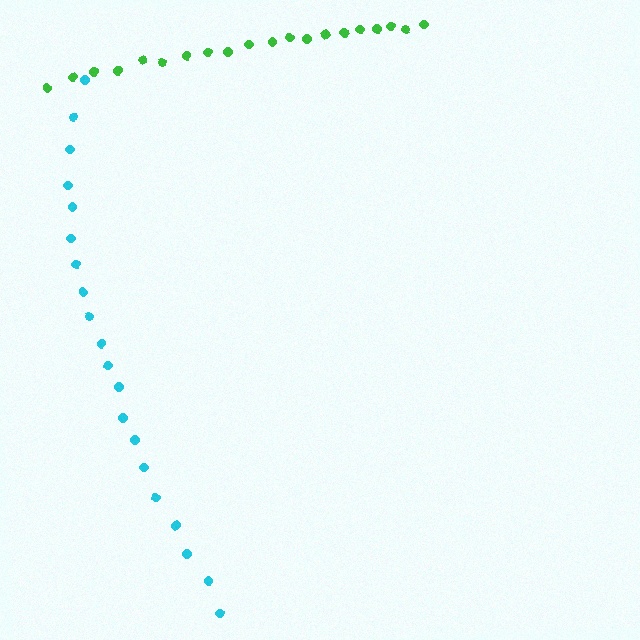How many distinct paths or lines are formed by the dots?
There are 2 distinct paths.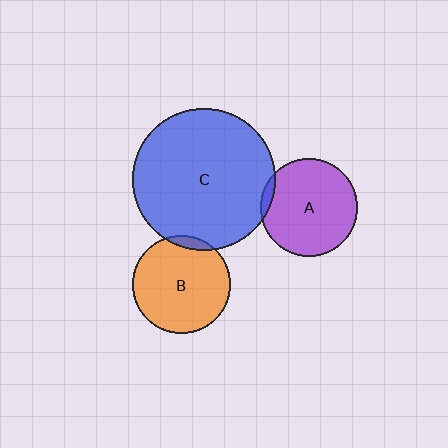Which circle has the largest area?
Circle C (blue).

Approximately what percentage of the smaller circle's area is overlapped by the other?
Approximately 5%.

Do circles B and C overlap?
Yes.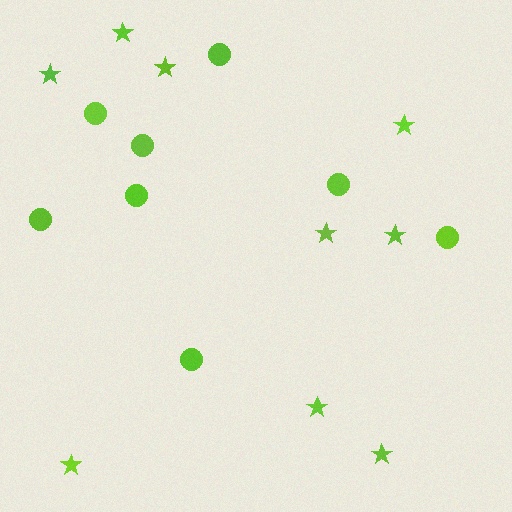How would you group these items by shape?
There are 2 groups: one group of stars (9) and one group of circles (8).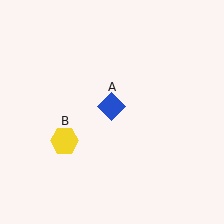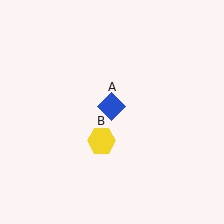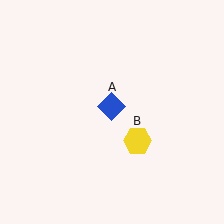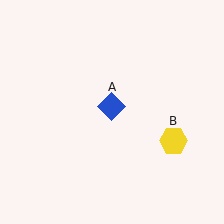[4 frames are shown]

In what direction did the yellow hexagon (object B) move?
The yellow hexagon (object B) moved right.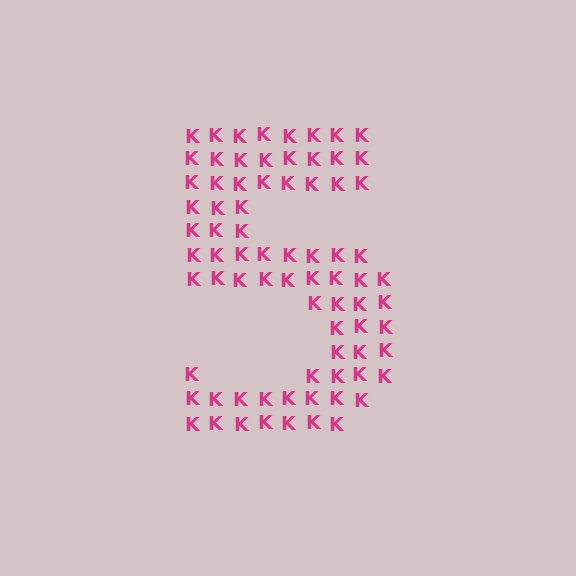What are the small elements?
The small elements are letter K's.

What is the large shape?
The large shape is the digit 5.